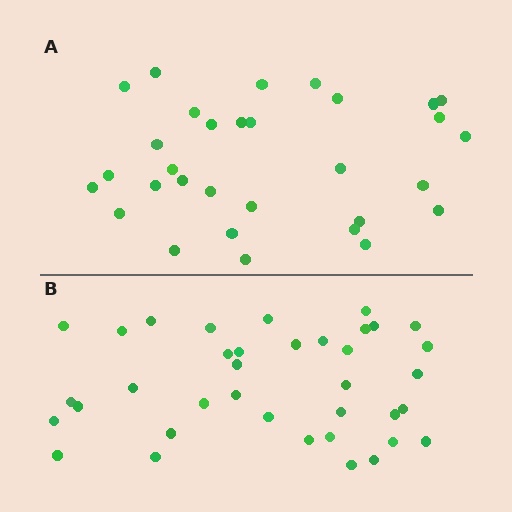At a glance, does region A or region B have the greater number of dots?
Region B (the bottom region) has more dots.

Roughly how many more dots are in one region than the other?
Region B has about 6 more dots than region A.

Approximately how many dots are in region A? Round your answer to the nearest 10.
About 30 dots. (The exact count is 31, which rounds to 30.)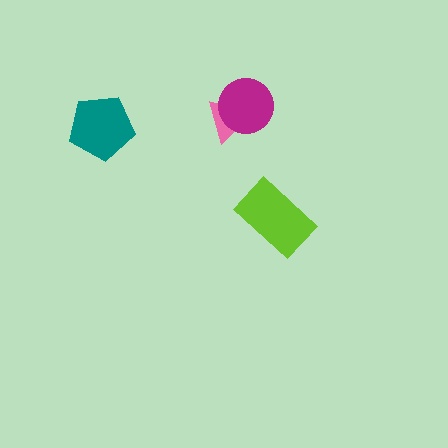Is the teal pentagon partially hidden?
No, no other shape covers it.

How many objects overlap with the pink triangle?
1 object overlaps with the pink triangle.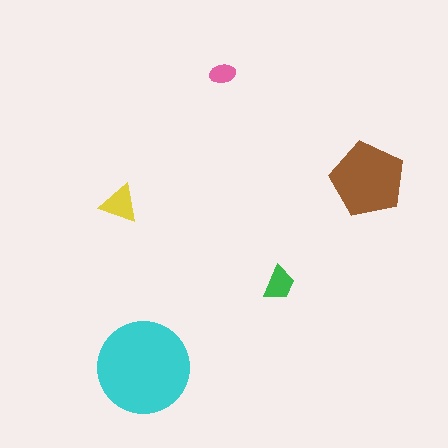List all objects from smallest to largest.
The pink ellipse, the green trapezoid, the yellow triangle, the brown pentagon, the cyan circle.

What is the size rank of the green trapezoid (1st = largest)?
4th.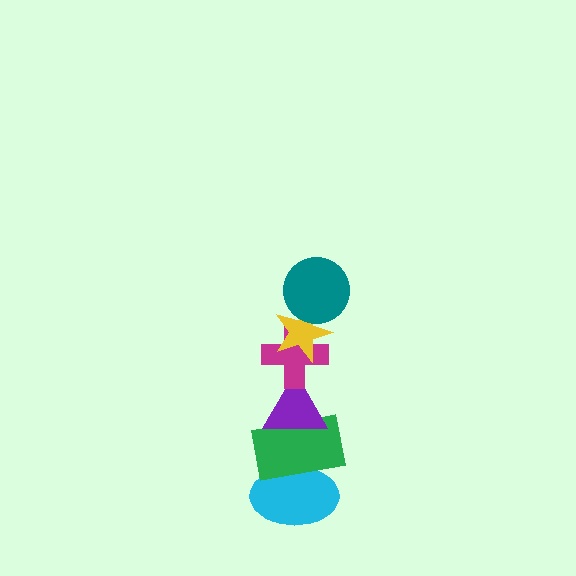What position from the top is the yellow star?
The yellow star is 2nd from the top.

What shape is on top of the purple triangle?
The magenta cross is on top of the purple triangle.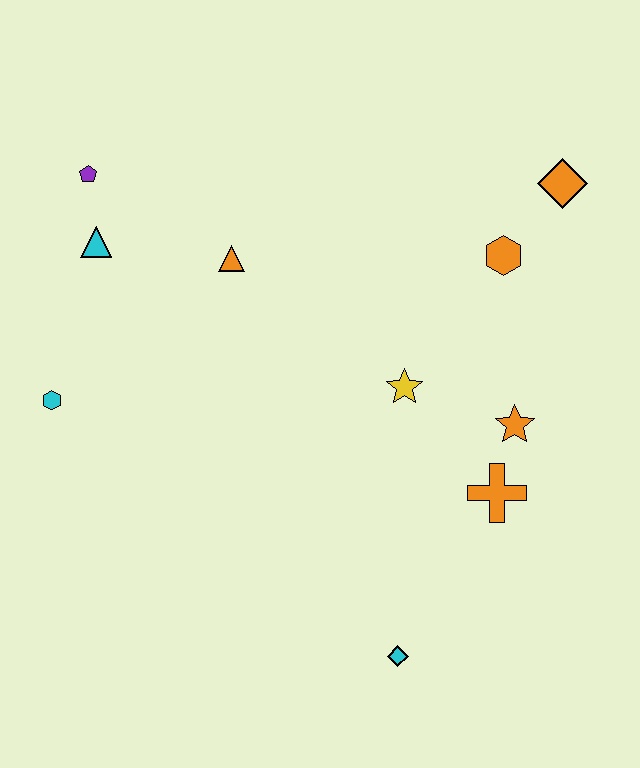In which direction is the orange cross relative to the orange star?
The orange cross is below the orange star.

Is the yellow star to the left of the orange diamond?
Yes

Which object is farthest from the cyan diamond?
The purple pentagon is farthest from the cyan diamond.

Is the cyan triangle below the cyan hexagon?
No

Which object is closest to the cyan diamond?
The orange cross is closest to the cyan diamond.